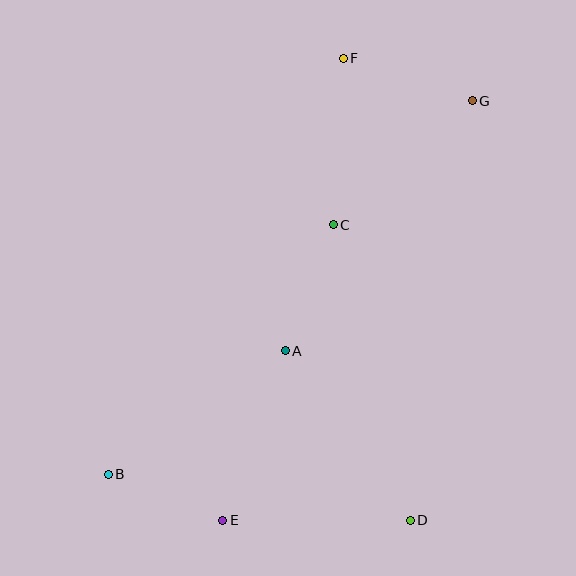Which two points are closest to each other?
Points B and E are closest to each other.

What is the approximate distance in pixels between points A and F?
The distance between A and F is approximately 298 pixels.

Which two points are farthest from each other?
Points B and G are farthest from each other.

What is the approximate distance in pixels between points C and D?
The distance between C and D is approximately 305 pixels.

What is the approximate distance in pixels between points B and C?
The distance between B and C is approximately 336 pixels.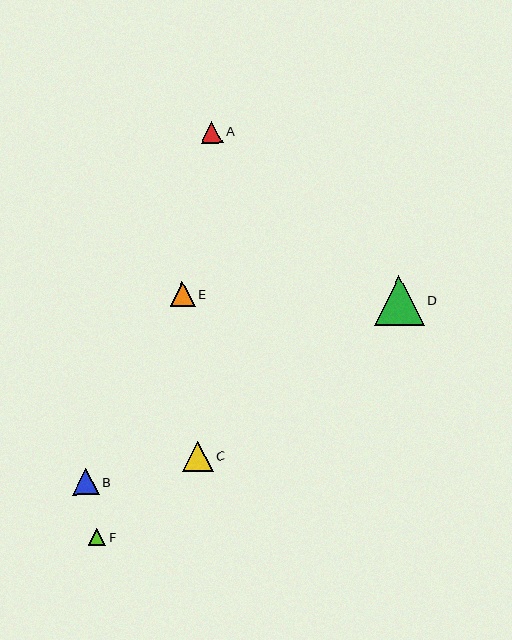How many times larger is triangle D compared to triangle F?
Triangle D is approximately 2.9 times the size of triangle F.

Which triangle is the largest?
Triangle D is the largest with a size of approximately 50 pixels.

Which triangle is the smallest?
Triangle F is the smallest with a size of approximately 17 pixels.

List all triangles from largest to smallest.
From largest to smallest: D, C, B, E, A, F.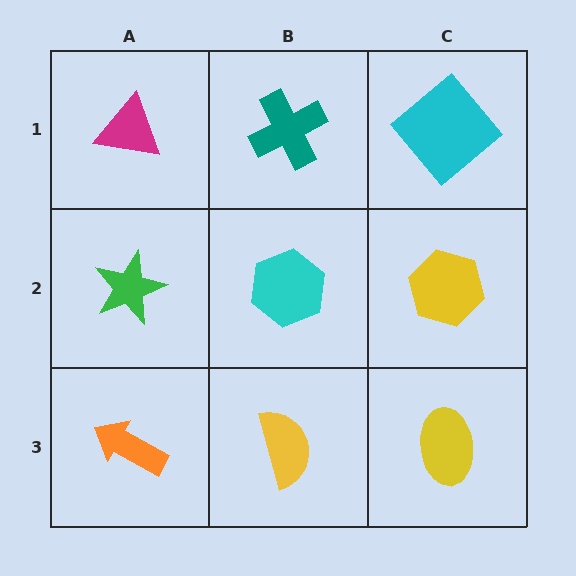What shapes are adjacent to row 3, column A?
A green star (row 2, column A), a yellow semicircle (row 3, column B).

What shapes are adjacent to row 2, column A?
A magenta triangle (row 1, column A), an orange arrow (row 3, column A), a cyan hexagon (row 2, column B).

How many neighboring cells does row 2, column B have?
4.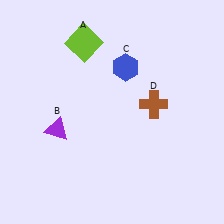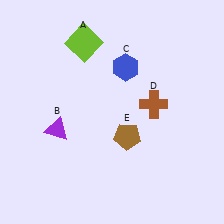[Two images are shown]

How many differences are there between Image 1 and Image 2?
There is 1 difference between the two images.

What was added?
A brown pentagon (E) was added in Image 2.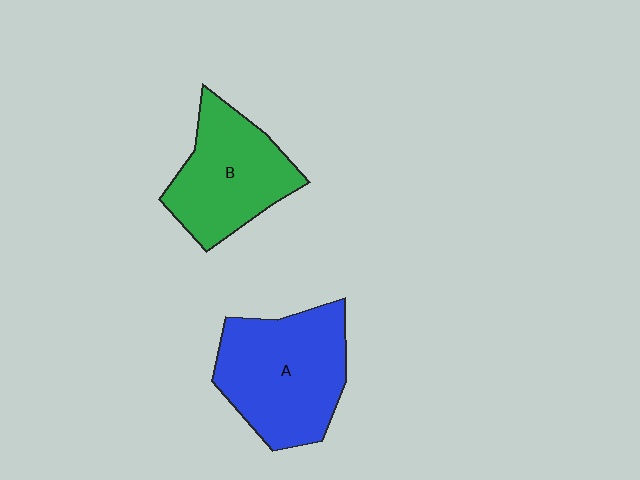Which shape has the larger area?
Shape A (blue).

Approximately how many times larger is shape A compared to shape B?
Approximately 1.2 times.